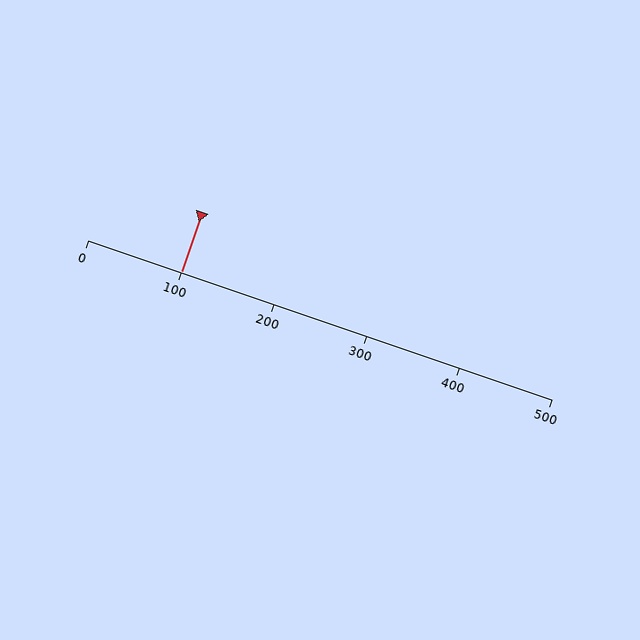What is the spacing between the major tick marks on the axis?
The major ticks are spaced 100 apart.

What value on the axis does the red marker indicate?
The marker indicates approximately 100.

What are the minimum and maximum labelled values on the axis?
The axis runs from 0 to 500.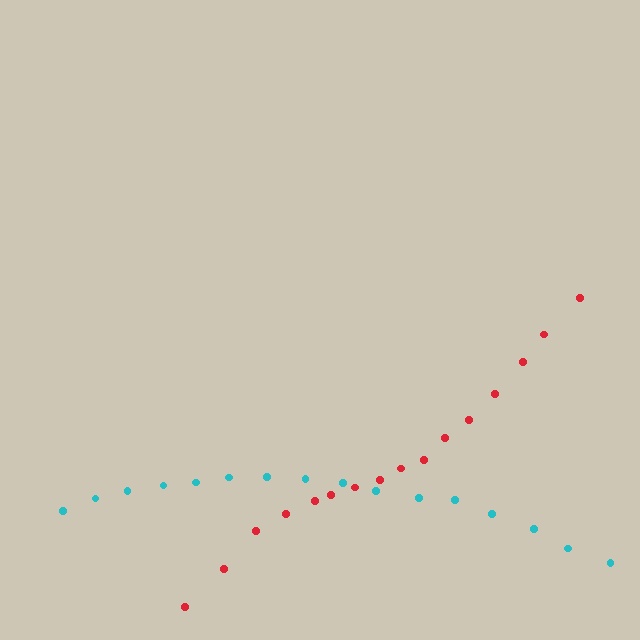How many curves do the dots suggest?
There are 2 distinct paths.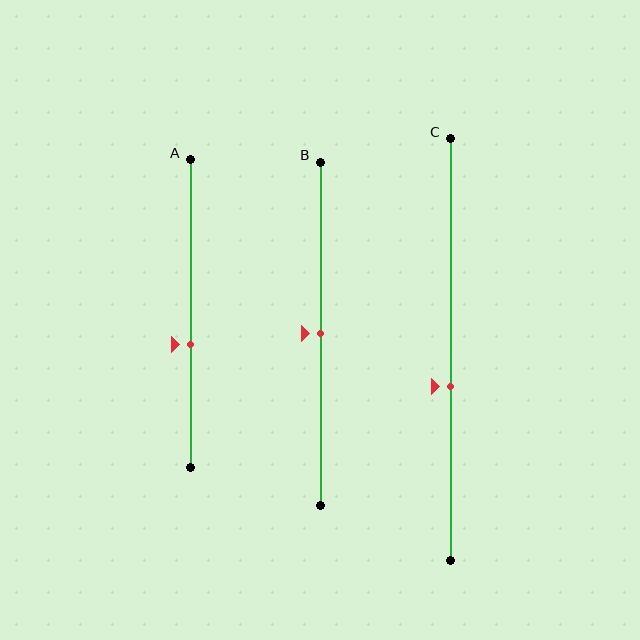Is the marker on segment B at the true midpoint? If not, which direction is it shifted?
Yes, the marker on segment B is at the true midpoint.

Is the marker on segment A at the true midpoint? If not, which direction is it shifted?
No, the marker on segment A is shifted downward by about 10% of the segment length.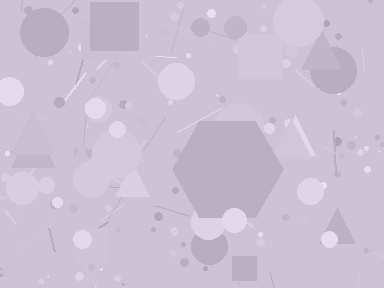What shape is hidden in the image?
A hexagon is hidden in the image.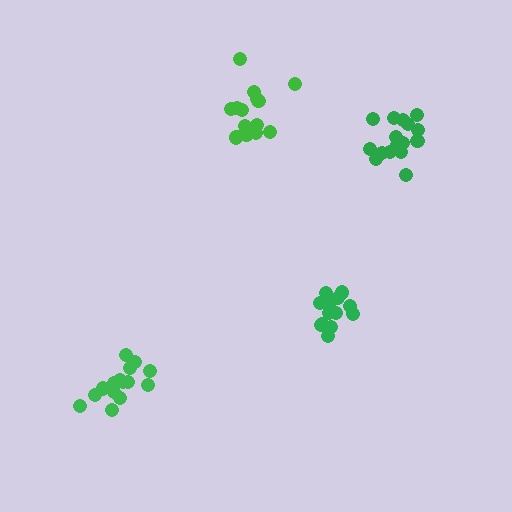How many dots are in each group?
Group 1: 17 dots, Group 2: 15 dots, Group 3: 16 dots, Group 4: 15 dots (63 total).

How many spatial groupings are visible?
There are 4 spatial groupings.